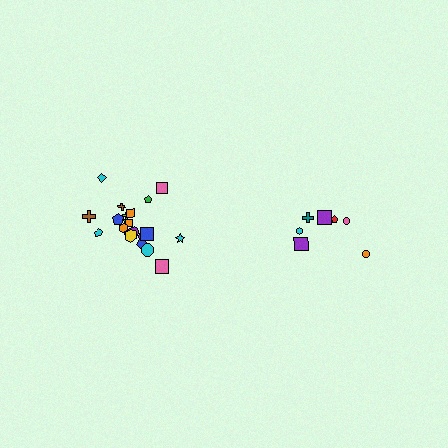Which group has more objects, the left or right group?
The left group.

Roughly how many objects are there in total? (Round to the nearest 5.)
Roughly 30 objects in total.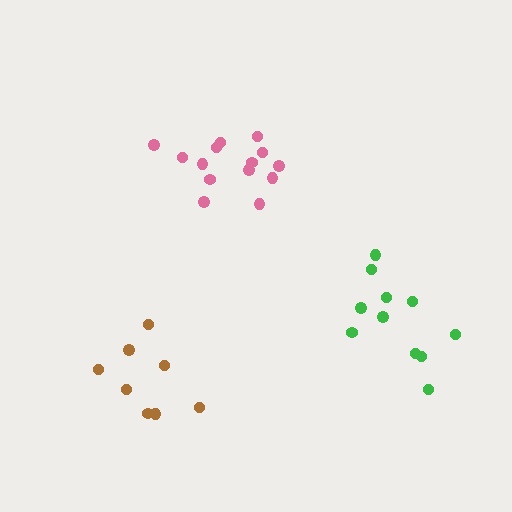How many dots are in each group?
Group 1: 8 dots, Group 2: 14 dots, Group 3: 11 dots (33 total).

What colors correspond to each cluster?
The clusters are colored: brown, pink, green.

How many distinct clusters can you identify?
There are 3 distinct clusters.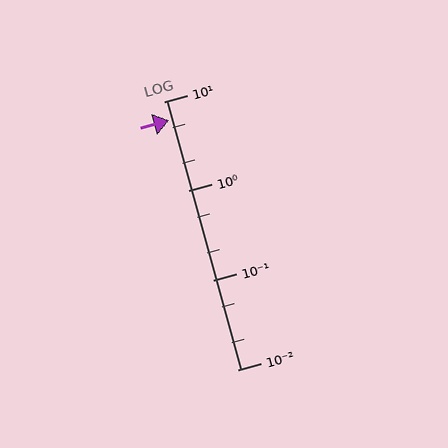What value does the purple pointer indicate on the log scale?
The pointer indicates approximately 6.1.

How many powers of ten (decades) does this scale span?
The scale spans 3 decades, from 0.01 to 10.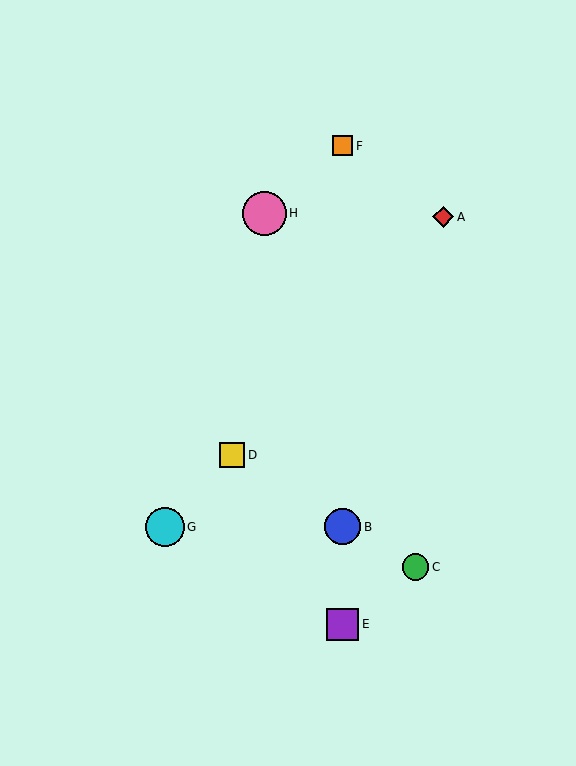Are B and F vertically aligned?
Yes, both are at x≈343.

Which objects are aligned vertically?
Objects B, E, F are aligned vertically.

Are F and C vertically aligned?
No, F is at x≈343 and C is at x≈416.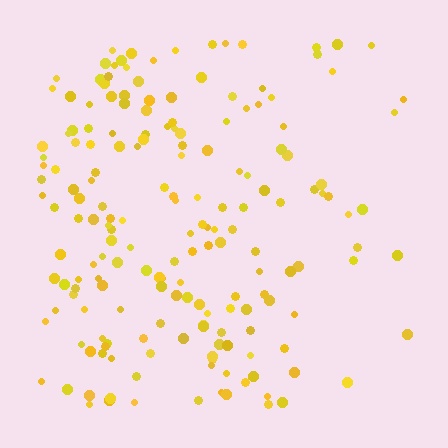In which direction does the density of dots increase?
From right to left, with the left side densest.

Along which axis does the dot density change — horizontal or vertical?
Horizontal.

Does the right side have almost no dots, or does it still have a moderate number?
Still a moderate number, just noticeably fewer than the left.